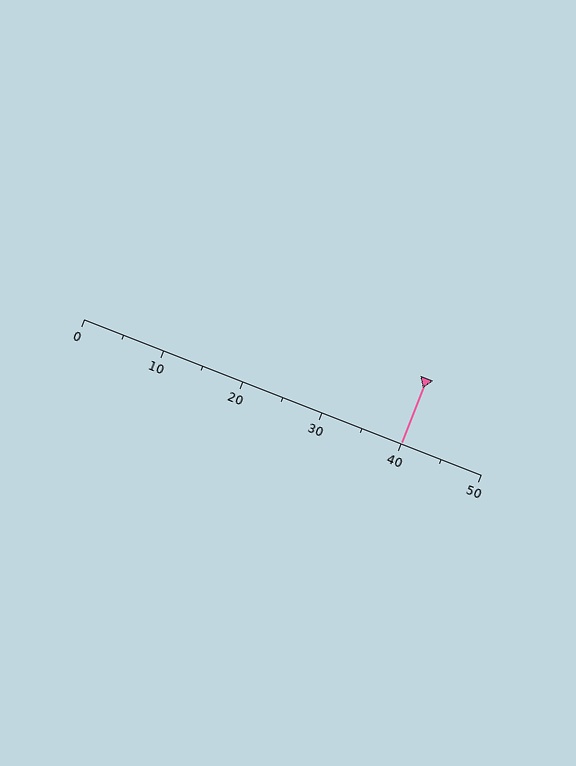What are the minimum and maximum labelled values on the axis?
The axis runs from 0 to 50.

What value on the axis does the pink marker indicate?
The marker indicates approximately 40.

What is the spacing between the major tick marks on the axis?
The major ticks are spaced 10 apart.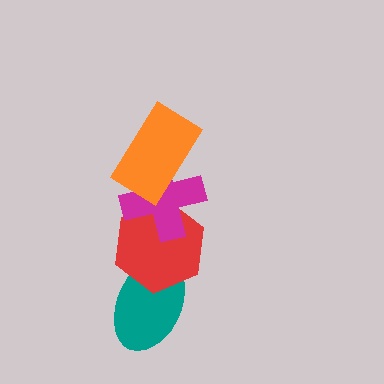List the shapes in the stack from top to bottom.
From top to bottom: the orange rectangle, the magenta cross, the red hexagon, the teal ellipse.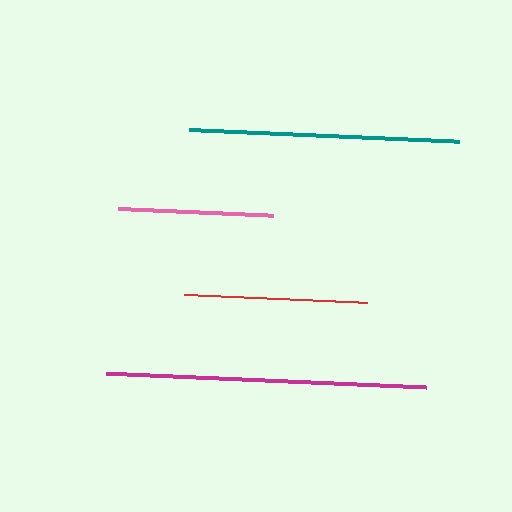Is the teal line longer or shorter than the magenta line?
The magenta line is longer than the teal line.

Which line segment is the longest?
The magenta line is the longest at approximately 321 pixels.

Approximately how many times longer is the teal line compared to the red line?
The teal line is approximately 1.5 times the length of the red line.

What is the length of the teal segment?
The teal segment is approximately 269 pixels long.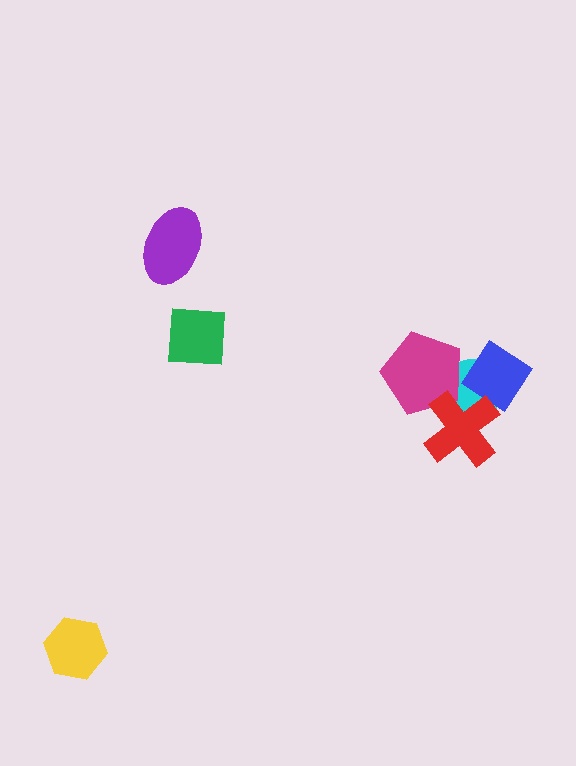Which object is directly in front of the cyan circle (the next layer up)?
The magenta pentagon is directly in front of the cyan circle.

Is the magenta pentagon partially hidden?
Yes, it is partially covered by another shape.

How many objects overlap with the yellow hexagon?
0 objects overlap with the yellow hexagon.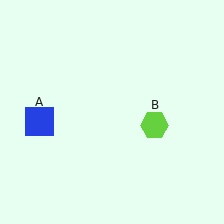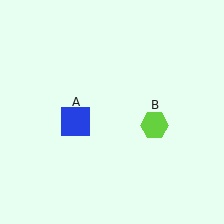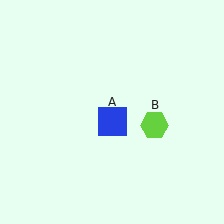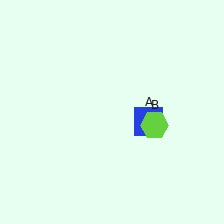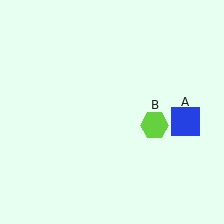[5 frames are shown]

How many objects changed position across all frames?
1 object changed position: blue square (object A).